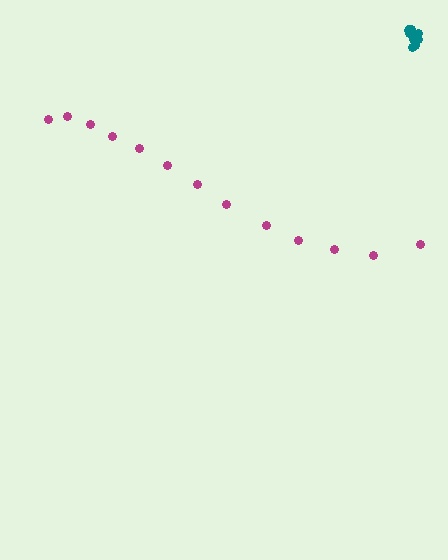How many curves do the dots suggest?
There are 2 distinct paths.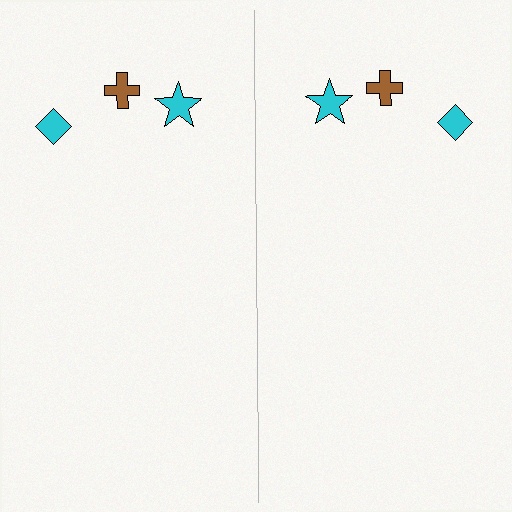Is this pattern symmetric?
Yes, this pattern has bilateral (reflection) symmetry.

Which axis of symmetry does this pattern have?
The pattern has a vertical axis of symmetry running through the center of the image.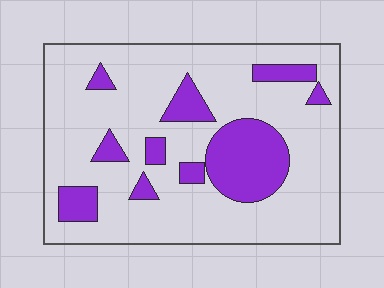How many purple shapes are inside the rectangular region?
10.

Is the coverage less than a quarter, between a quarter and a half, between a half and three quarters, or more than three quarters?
Less than a quarter.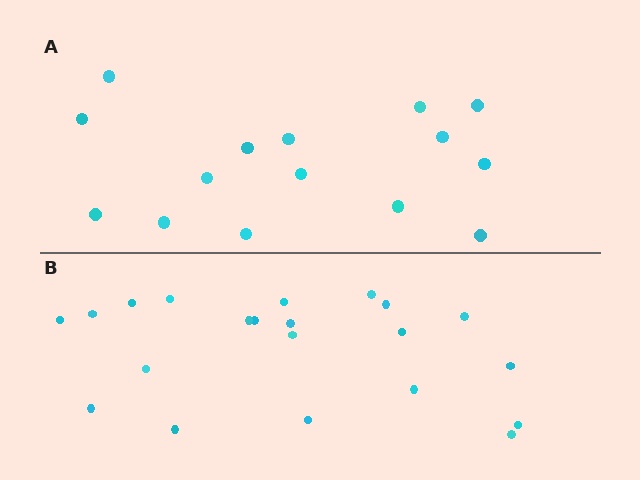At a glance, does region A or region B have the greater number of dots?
Region B (the bottom region) has more dots.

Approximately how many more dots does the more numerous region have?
Region B has about 6 more dots than region A.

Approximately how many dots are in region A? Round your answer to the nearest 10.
About 20 dots. (The exact count is 15, which rounds to 20.)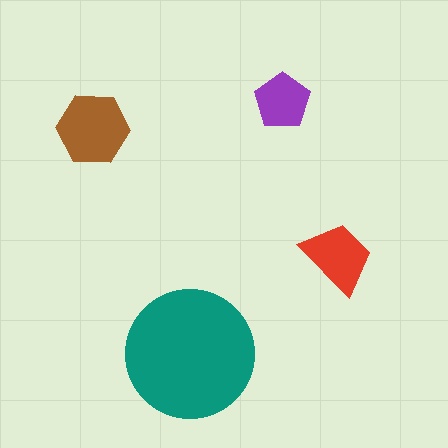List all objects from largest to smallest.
The teal circle, the brown hexagon, the red trapezoid, the purple pentagon.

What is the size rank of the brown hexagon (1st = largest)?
2nd.